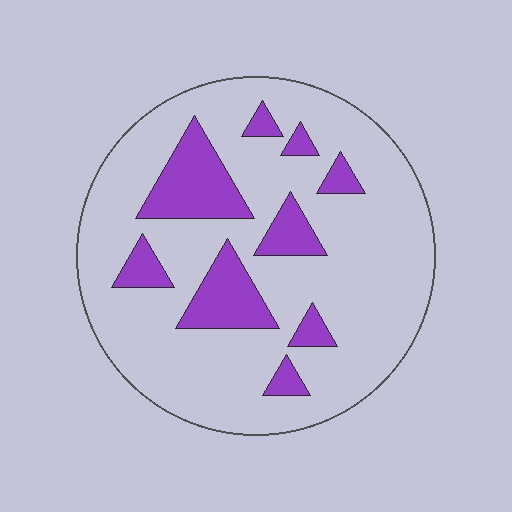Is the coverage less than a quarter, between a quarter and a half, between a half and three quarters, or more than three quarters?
Less than a quarter.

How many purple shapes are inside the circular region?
9.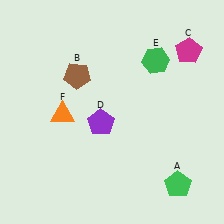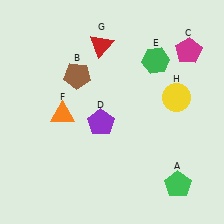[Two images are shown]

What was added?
A red triangle (G), a yellow circle (H) were added in Image 2.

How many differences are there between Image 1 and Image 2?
There are 2 differences between the two images.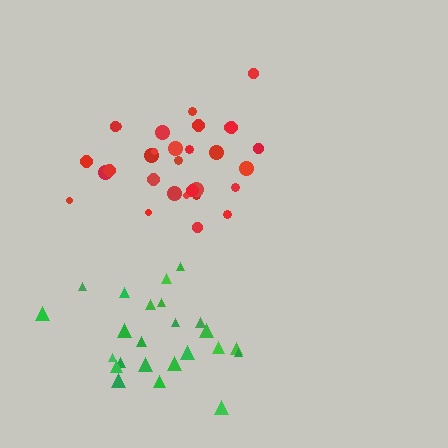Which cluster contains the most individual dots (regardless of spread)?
Red (30).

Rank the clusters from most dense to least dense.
red, green.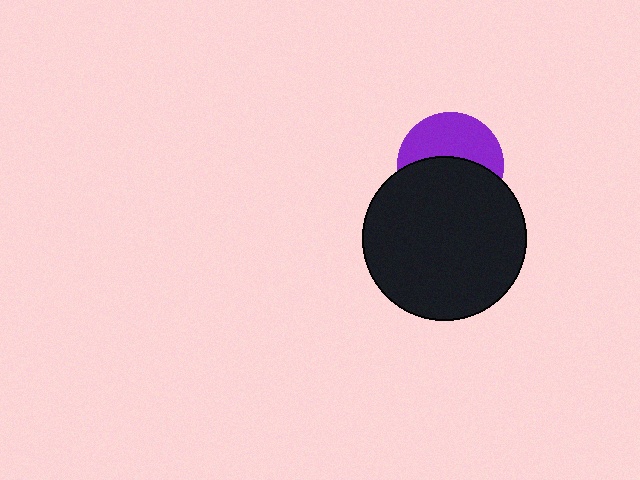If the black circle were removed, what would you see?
You would see the complete purple circle.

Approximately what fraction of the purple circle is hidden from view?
Roughly 54% of the purple circle is hidden behind the black circle.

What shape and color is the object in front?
The object in front is a black circle.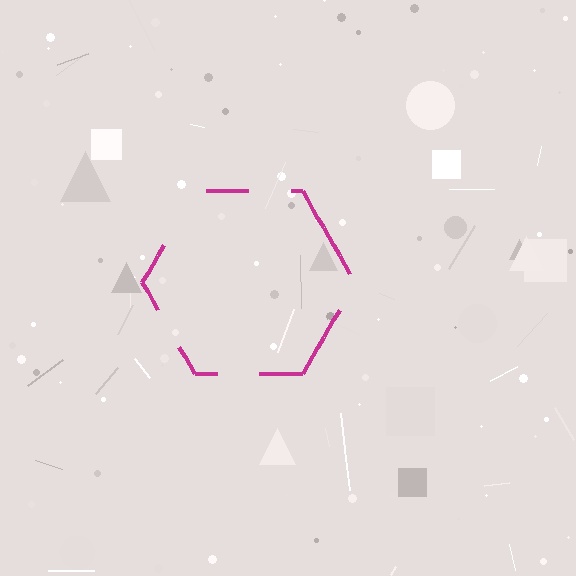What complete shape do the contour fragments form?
The contour fragments form a hexagon.